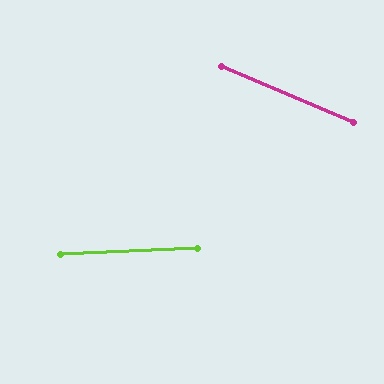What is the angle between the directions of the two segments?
Approximately 26 degrees.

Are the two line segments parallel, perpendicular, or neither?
Neither parallel nor perpendicular — they differ by about 26°.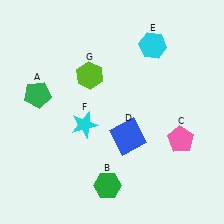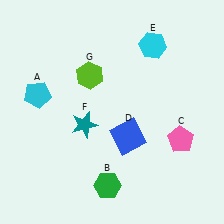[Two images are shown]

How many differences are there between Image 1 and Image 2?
There are 2 differences between the two images.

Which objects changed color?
A changed from green to cyan. F changed from cyan to teal.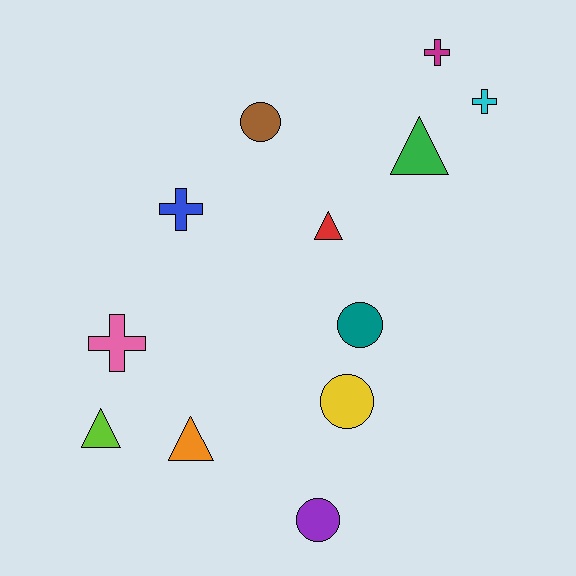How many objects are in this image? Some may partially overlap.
There are 12 objects.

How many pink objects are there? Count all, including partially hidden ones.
There is 1 pink object.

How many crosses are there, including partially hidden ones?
There are 4 crosses.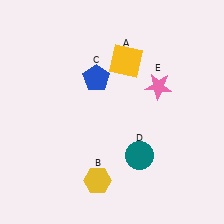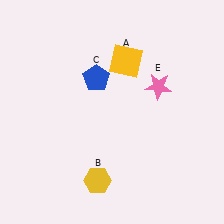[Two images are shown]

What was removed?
The teal circle (D) was removed in Image 2.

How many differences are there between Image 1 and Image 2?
There is 1 difference between the two images.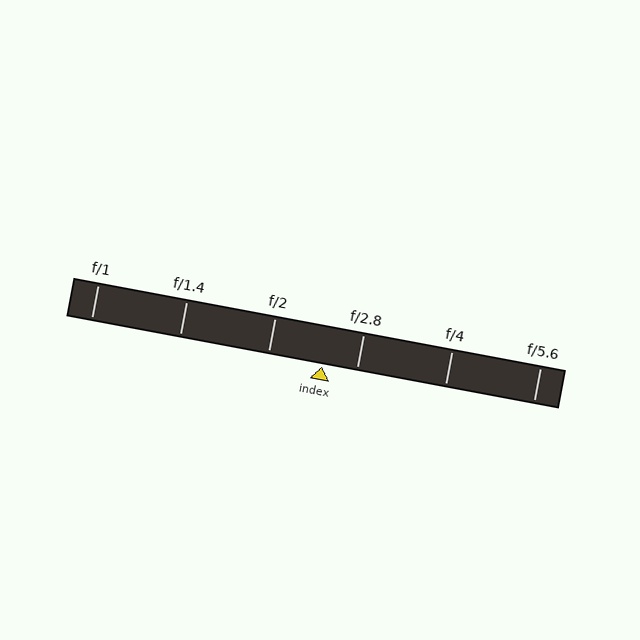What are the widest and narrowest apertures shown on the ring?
The widest aperture shown is f/1 and the narrowest is f/5.6.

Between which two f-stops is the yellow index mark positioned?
The index mark is between f/2 and f/2.8.